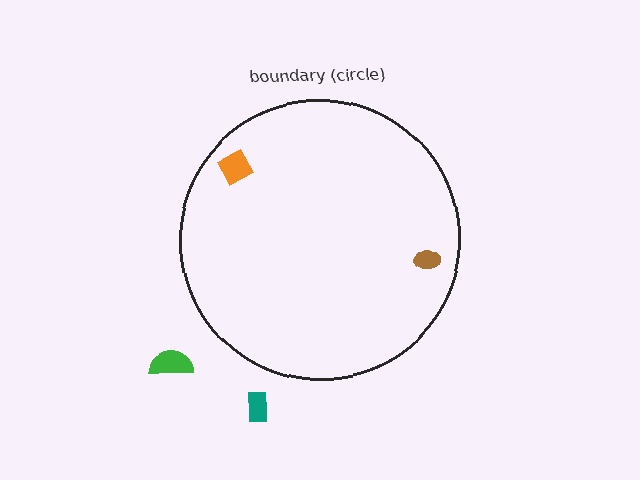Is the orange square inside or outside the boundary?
Inside.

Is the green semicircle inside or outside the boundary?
Outside.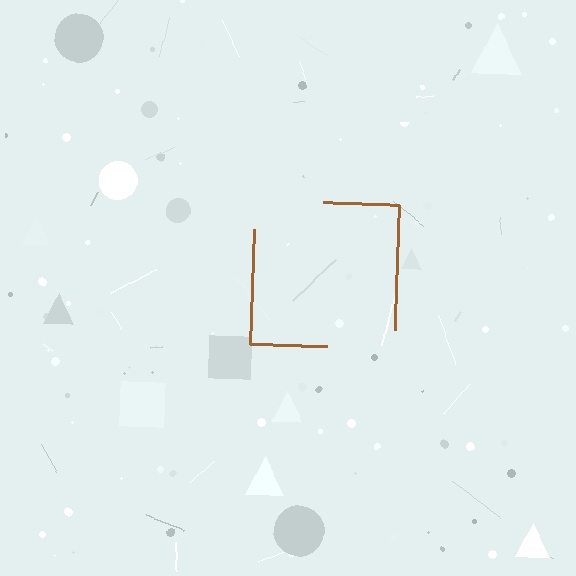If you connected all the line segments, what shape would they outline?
They would outline a square.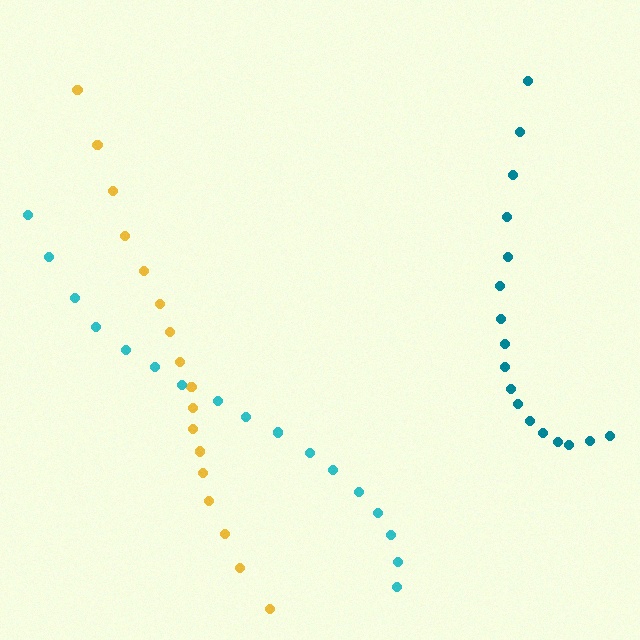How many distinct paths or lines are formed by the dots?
There are 3 distinct paths.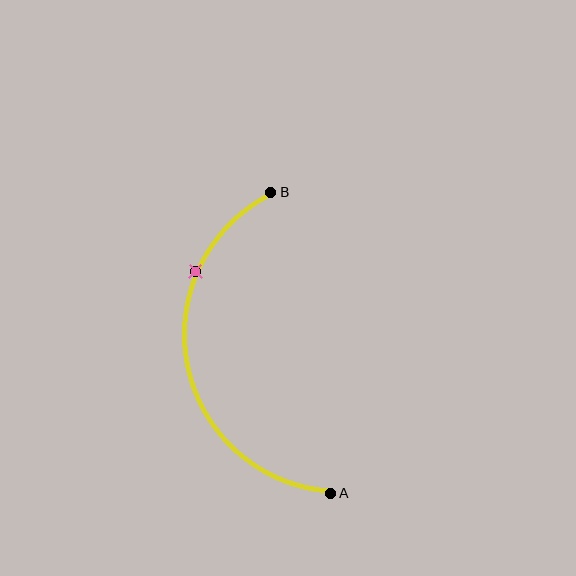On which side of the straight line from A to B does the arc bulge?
The arc bulges to the left of the straight line connecting A and B.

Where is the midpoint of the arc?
The arc midpoint is the point on the curve farthest from the straight line joining A and B. It sits to the left of that line.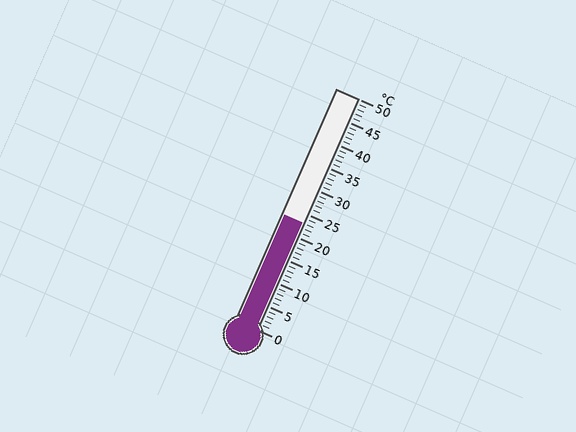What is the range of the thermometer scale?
The thermometer scale ranges from 0°C to 50°C.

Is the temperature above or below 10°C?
The temperature is above 10°C.